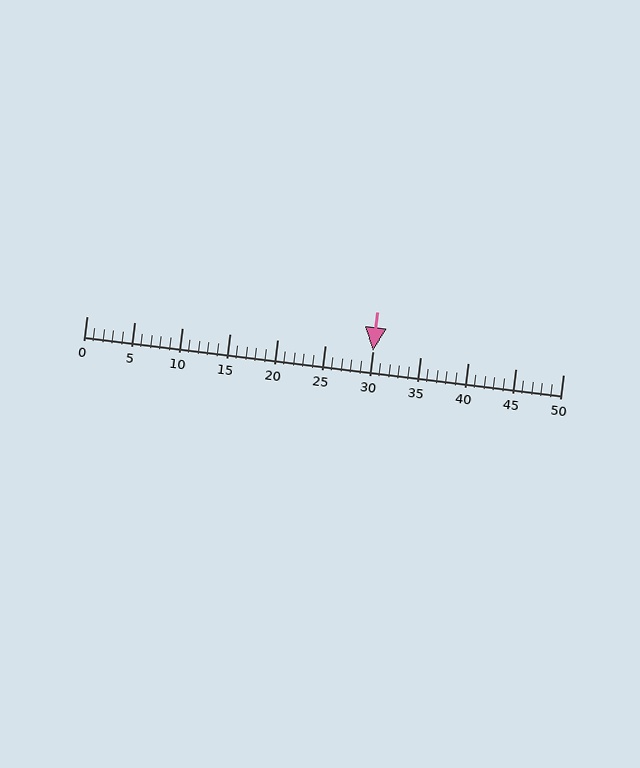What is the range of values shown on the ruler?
The ruler shows values from 0 to 50.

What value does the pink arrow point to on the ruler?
The pink arrow points to approximately 30.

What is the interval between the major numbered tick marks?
The major tick marks are spaced 5 units apart.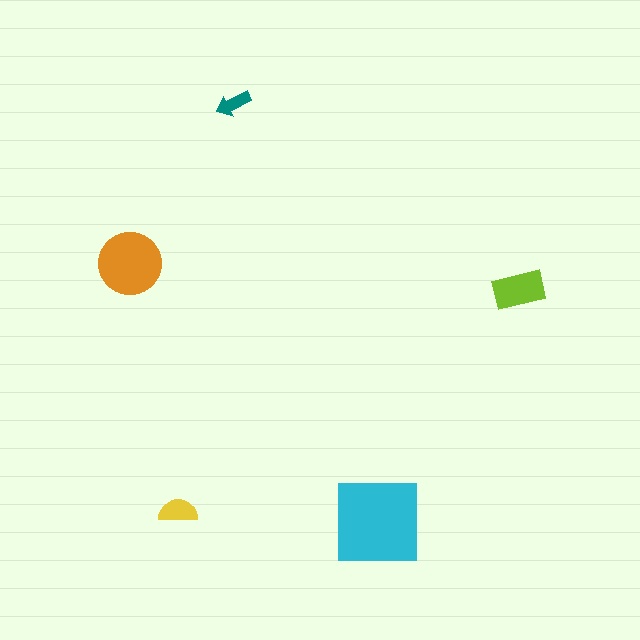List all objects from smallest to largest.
The teal arrow, the yellow semicircle, the lime rectangle, the orange circle, the cyan square.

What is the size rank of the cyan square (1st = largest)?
1st.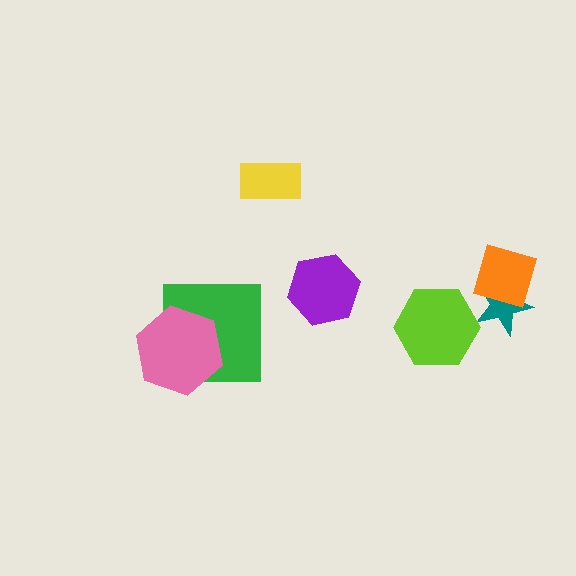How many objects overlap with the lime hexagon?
0 objects overlap with the lime hexagon.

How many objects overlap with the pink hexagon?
1 object overlaps with the pink hexagon.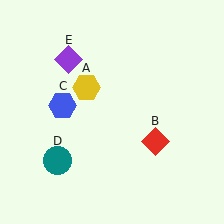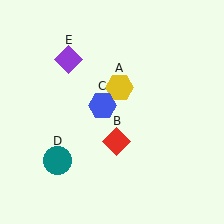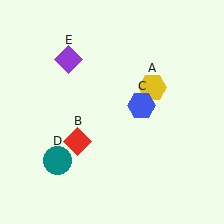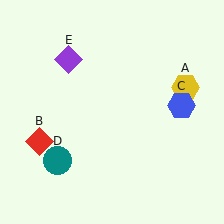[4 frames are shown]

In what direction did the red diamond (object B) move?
The red diamond (object B) moved left.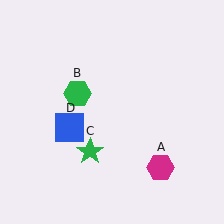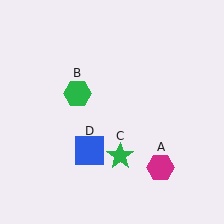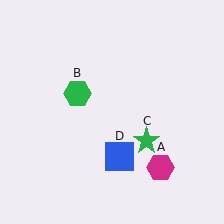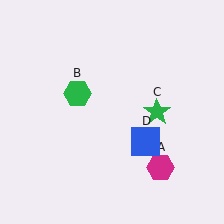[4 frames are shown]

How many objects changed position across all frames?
2 objects changed position: green star (object C), blue square (object D).